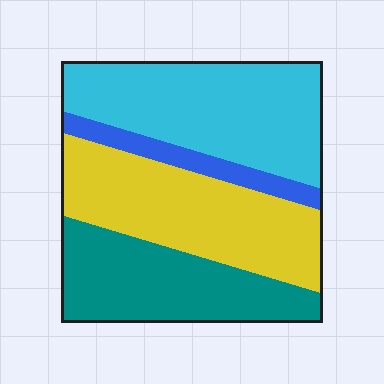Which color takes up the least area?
Blue, at roughly 10%.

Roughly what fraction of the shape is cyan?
Cyan covers roughly 35% of the shape.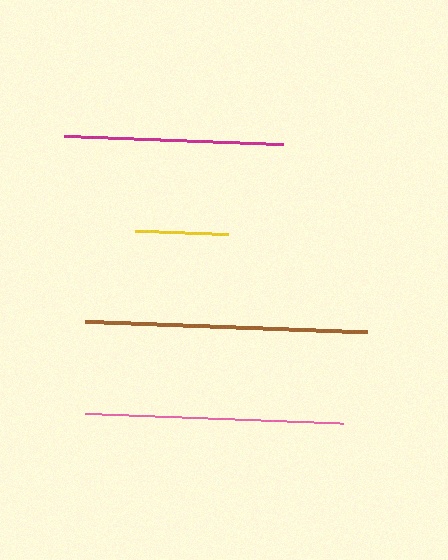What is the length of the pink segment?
The pink segment is approximately 258 pixels long.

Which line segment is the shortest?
The yellow line is the shortest at approximately 93 pixels.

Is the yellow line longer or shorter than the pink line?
The pink line is longer than the yellow line.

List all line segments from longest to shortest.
From longest to shortest: brown, pink, magenta, yellow.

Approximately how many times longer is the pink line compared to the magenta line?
The pink line is approximately 1.2 times the length of the magenta line.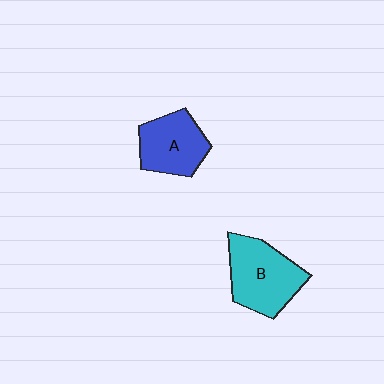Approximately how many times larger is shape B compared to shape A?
Approximately 1.3 times.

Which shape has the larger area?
Shape B (cyan).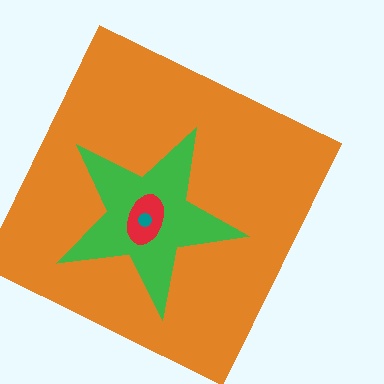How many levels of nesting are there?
4.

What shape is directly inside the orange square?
The green star.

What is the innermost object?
The teal circle.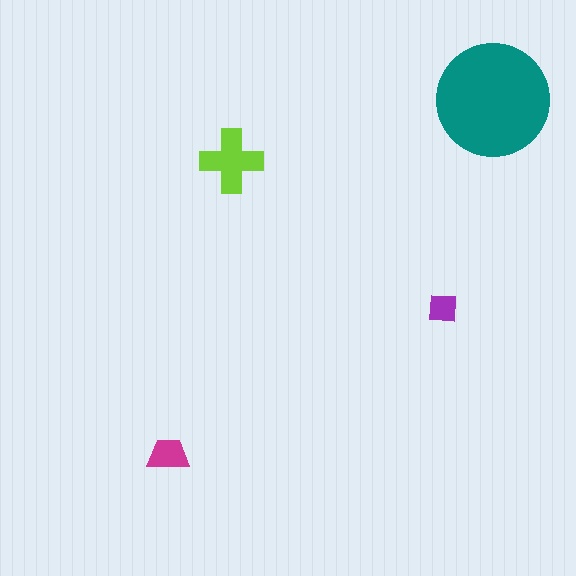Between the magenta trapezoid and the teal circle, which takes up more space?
The teal circle.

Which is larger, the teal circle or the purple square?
The teal circle.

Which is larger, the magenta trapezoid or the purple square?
The magenta trapezoid.